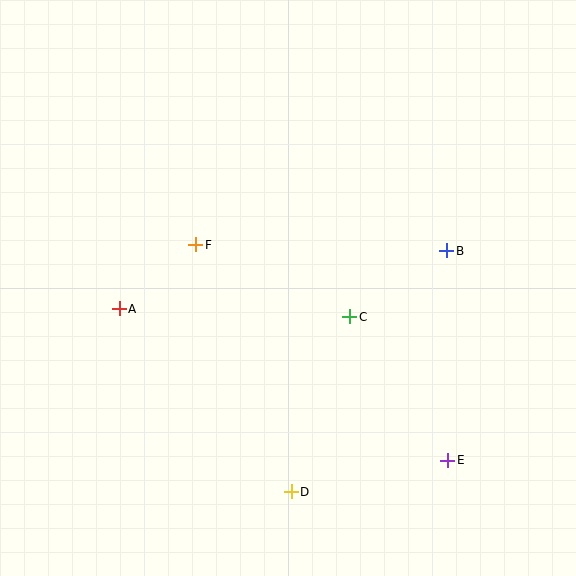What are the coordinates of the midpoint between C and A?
The midpoint between C and A is at (234, 313).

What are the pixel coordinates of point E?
Point E is at (448, 460).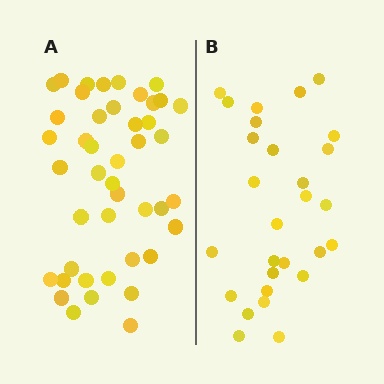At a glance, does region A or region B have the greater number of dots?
Region A (the left region) has more dots.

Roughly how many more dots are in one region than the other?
Region A has approximately 15 more dots than region B.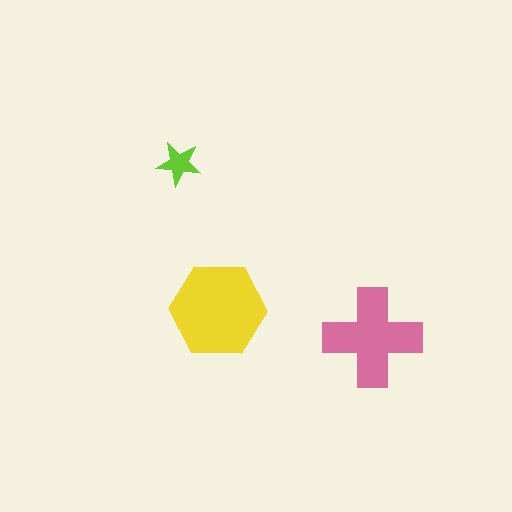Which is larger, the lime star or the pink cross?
The pink cross.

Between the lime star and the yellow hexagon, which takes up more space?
The yellow hexagon.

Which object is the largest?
The yellow hexagon.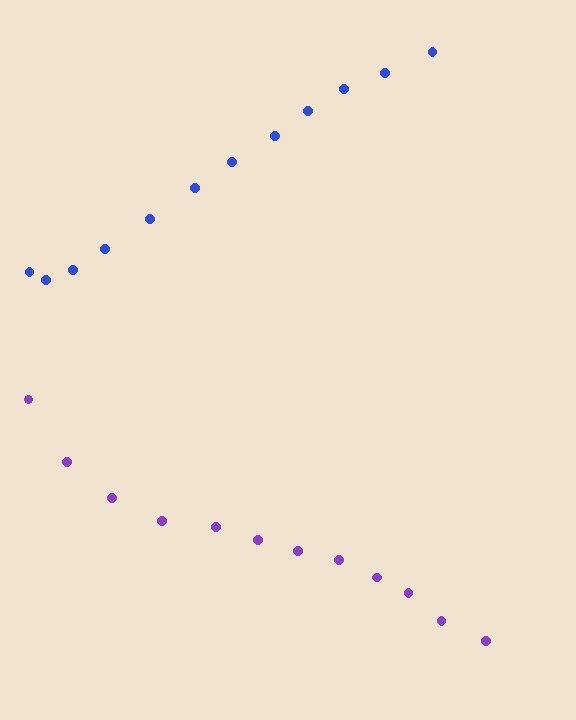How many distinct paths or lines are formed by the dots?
There are 2 distinct paths.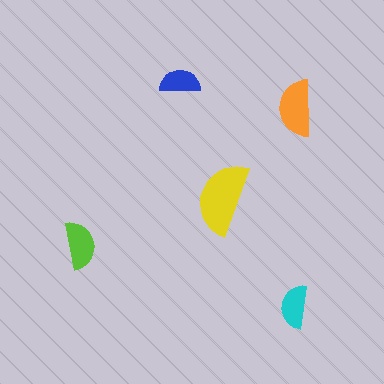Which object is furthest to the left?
The lime semicircle is leftmost.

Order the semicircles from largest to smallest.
the yellow one, the orange one, the lime one, the cyan one, the blue one.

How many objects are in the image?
There are 5 objects in the image.